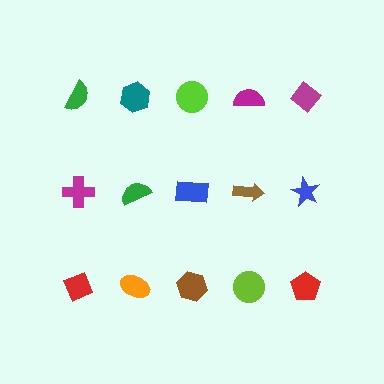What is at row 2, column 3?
A blue rectangle.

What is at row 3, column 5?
A red pentagon.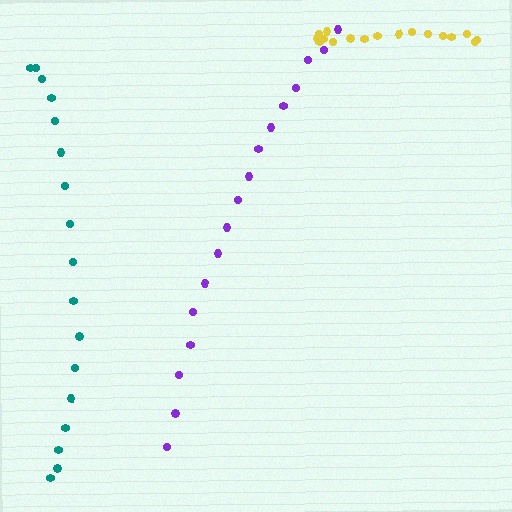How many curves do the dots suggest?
There are 3 distinct paths.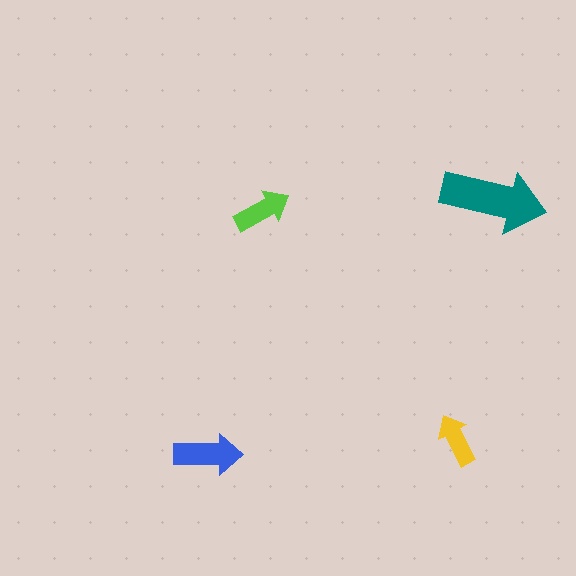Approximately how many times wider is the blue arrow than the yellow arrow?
About 1.5 times wider.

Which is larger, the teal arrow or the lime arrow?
The teal one.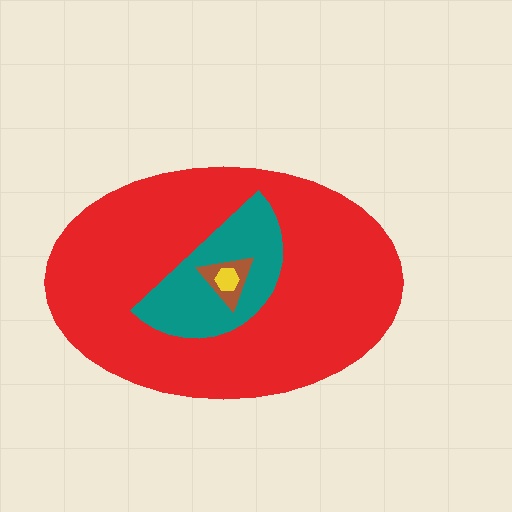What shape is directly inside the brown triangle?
The yellow hexagon.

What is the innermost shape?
The yellow hexagon.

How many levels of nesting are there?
4.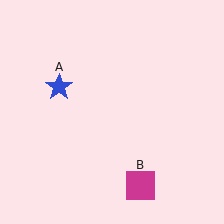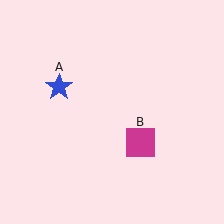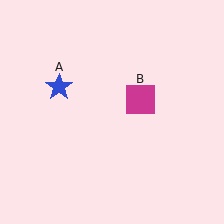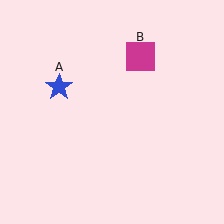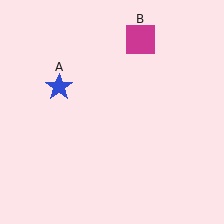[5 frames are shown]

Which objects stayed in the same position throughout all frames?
Blue star (object A) remained stationary.